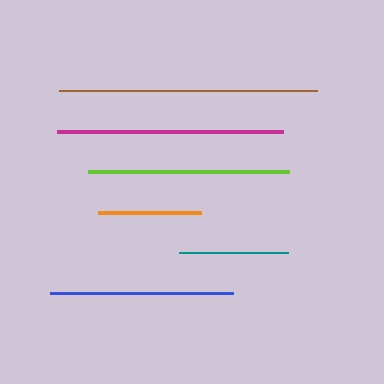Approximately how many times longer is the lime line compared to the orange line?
The lime line is approximately 1.9 times the length of the orange line.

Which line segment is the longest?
The brown line is the longest at approximately 258 pixels.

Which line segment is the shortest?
The orange line is the shortest at approximately 104 pixels.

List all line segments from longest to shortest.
From longest to shortest: brown, magenta, lime, blue, teal, orange.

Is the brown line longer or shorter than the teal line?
The brown line is longer than the teal line.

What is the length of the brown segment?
The brown segment is approximately 258 pixels long.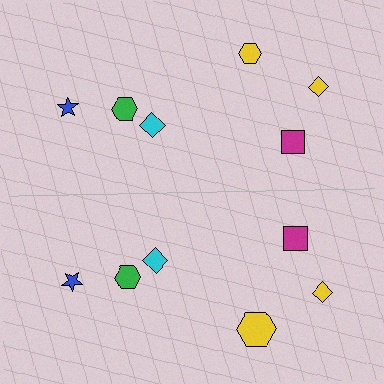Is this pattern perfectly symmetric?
No, the pattern is not perfectly symmetric. The yellow hexagon on the bottom side has a different size than its mirror counterpart.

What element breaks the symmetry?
The yellow hexagon on the bottom side has a different size than its mirror counterpart.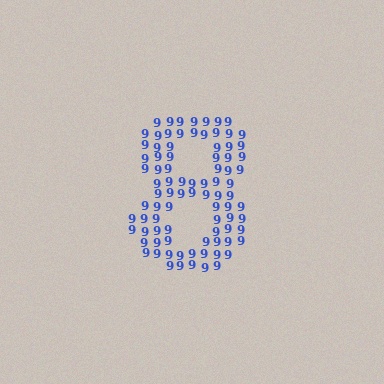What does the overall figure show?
The overall figure shows the digit 8.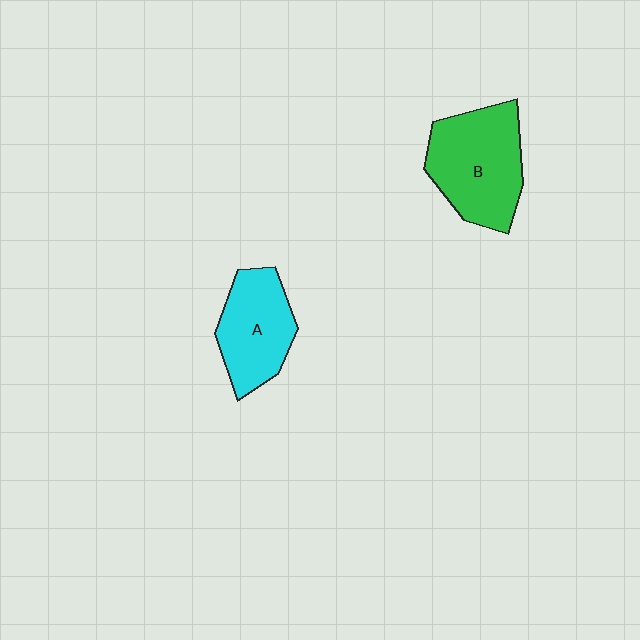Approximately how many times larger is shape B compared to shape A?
Approximately 1.3 times.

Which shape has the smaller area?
Shape A (cyan).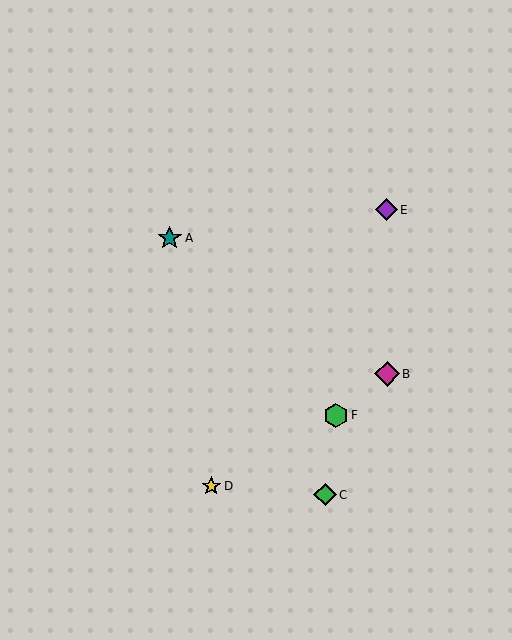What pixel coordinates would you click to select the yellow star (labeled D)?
Click at (211, 486) to select the yellow star D.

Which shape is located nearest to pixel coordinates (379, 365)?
The magenta diamond (labeled B) at (387, 374) is nearest to that location.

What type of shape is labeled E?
Shape E is a purple diamond.